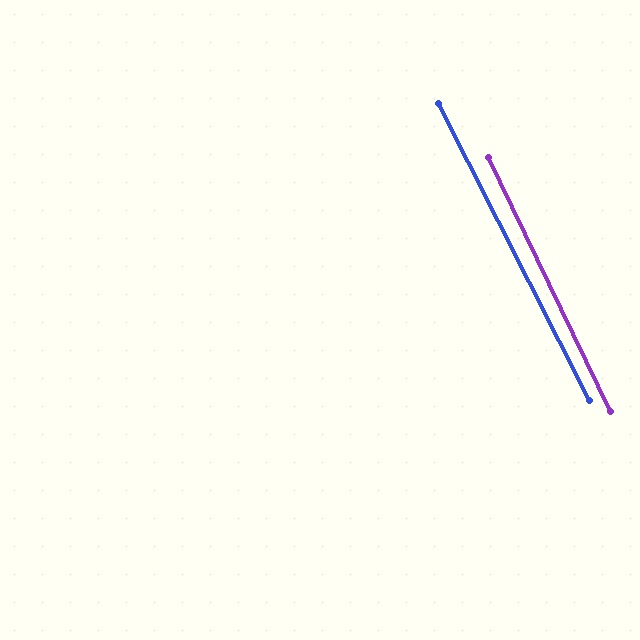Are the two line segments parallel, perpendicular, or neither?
Parallel — their directions differ by only 1.2°.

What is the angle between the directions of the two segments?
Approximately 1 degree.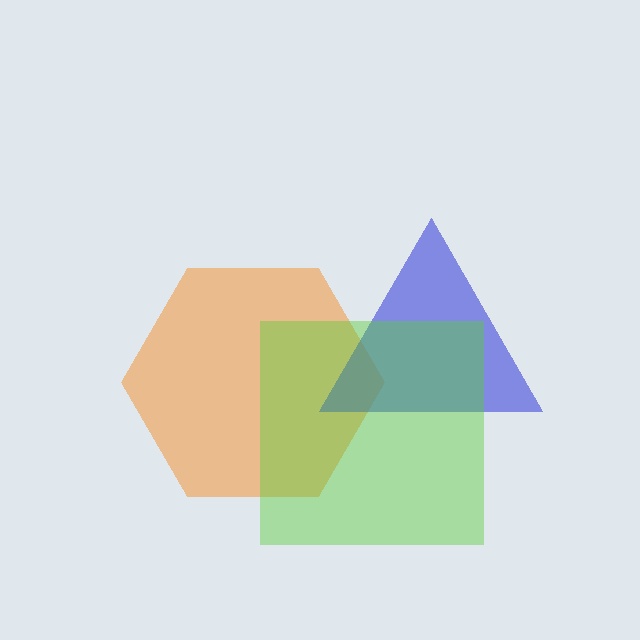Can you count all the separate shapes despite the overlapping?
Yes, there are 3 separate shapes.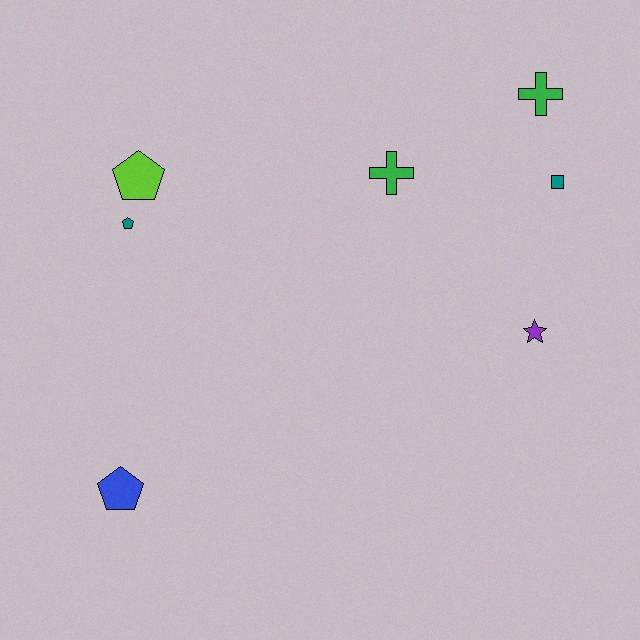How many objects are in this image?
There are 7 objects.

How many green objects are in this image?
There are 2 green objects.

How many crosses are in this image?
There are 2 crosses.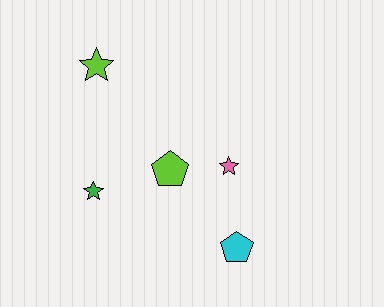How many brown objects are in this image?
There are no brown objects.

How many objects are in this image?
There are 5 objects.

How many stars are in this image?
There are 3 stars.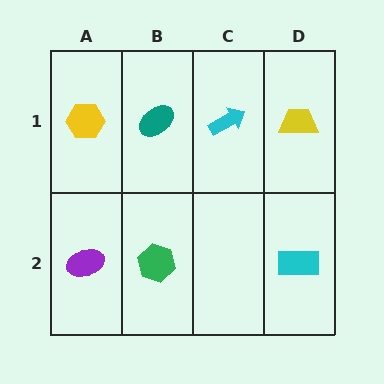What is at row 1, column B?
A teal ellipse.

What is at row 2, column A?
A purple ellipse.